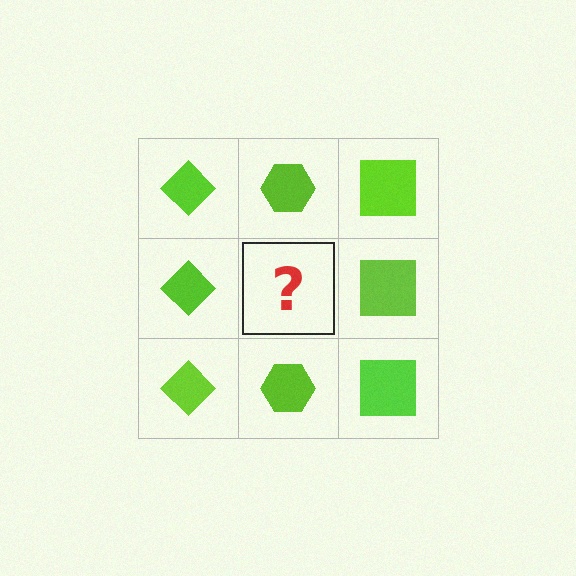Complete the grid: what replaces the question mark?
The question mark should be replaced with a lime hexagon.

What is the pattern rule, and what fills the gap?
The rule is that each column has a consistent shape. The gap should be filled with a lime hexagon.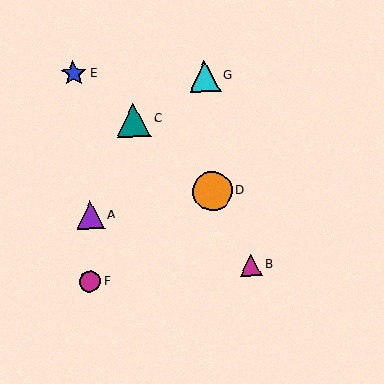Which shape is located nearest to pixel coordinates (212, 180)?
The orange circle (labeled D) at (213, 191) is nearest to that location.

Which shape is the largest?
The orange circle (labeled D) is the largest.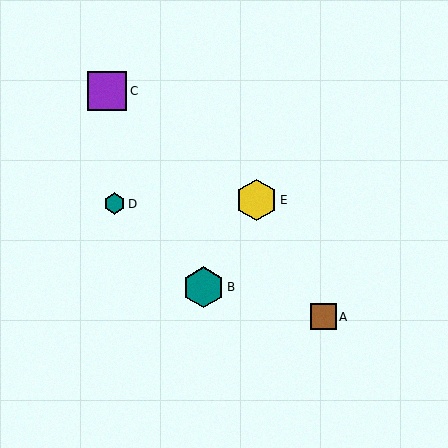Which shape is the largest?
The teal hexagon (labeled B) is the largest.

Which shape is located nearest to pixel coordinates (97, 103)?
The purple square (labeled C) at (107, 91) is nearest to that location.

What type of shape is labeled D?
Shape D is a teal hexagon.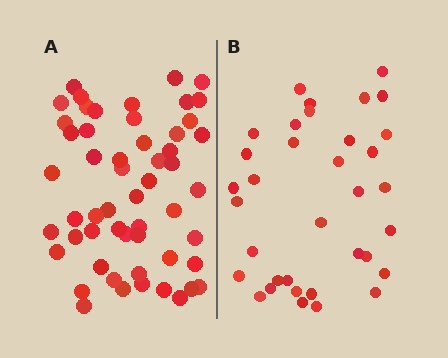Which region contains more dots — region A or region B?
Region A (the left region) has more dots.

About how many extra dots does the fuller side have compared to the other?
Region A has approximately 20 more dots than region B.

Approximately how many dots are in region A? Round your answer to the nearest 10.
About 50 dots. (The exact count is 54, which rounds to 50.)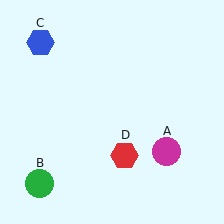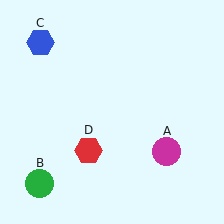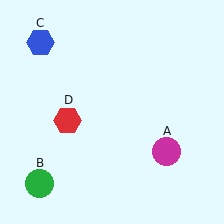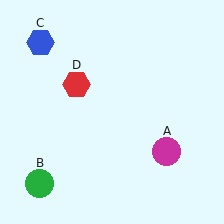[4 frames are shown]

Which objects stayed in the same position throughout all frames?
Magenta circle (object A) and green circle (object B) and blue hexagon (object C) remained stationary.